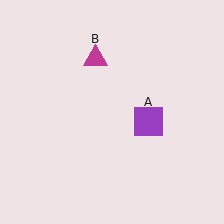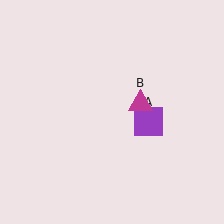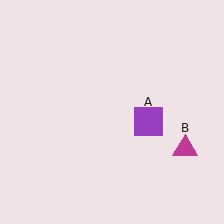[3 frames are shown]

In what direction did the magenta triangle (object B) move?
The magenta triangle (object B) moved down and to the right.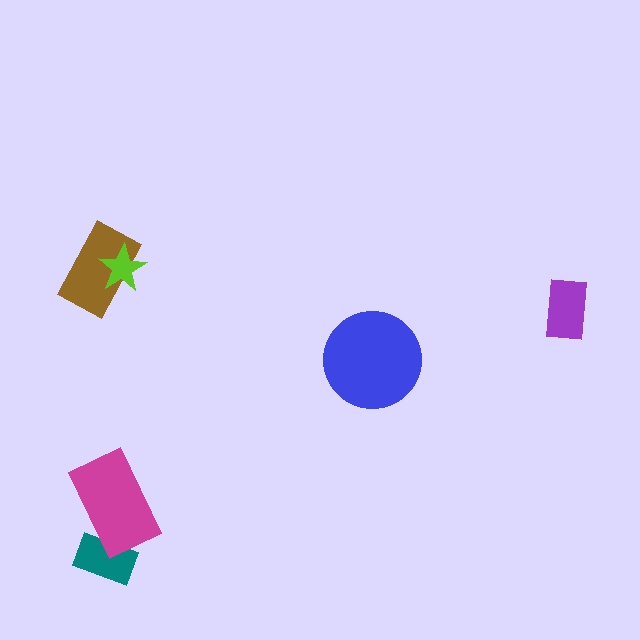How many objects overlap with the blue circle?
0 objects overlap with the blue circle.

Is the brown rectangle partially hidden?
Yes, it is partially covered by another shape.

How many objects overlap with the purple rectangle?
0 objects overlap with the purple rectangle.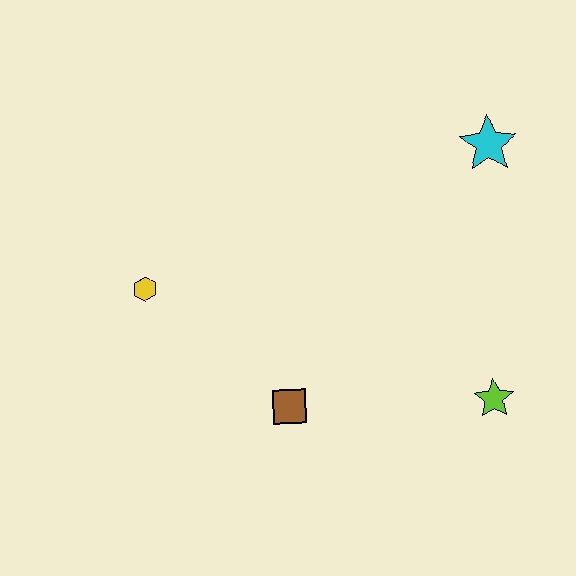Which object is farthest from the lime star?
The yellow hexagon is farthest from the lime star.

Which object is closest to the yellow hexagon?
The brown square is closest to the yellow hexagon.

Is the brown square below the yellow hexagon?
Yes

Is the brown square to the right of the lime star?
No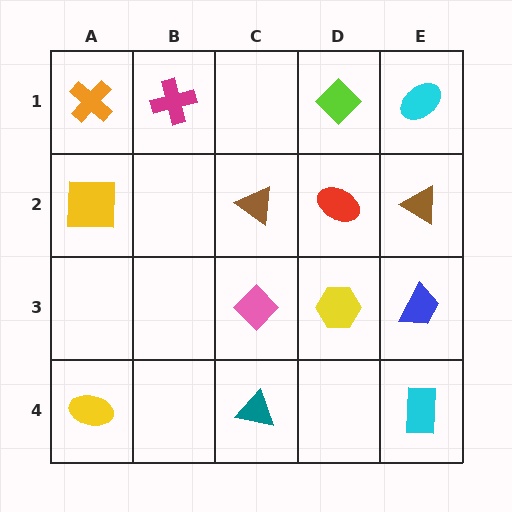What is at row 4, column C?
A teal triangle.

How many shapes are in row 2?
4 shapes.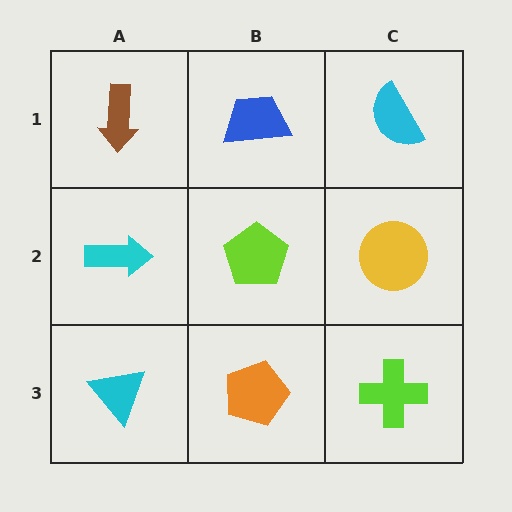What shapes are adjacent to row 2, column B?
A blue trapezoid (row 1, column B), an orange pentagon (row 3, column B), a cyan arrow (row 2, column A), a yellow circle (row 2, column C).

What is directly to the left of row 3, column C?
An orange pentagon.